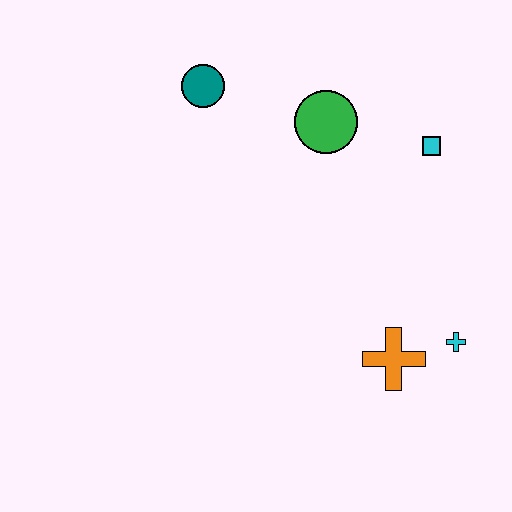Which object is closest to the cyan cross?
The orange cross is closest to the cyan cross.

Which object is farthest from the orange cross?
The teal circle is farthest from the orange cross.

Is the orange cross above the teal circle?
No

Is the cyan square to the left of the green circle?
No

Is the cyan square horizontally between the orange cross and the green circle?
No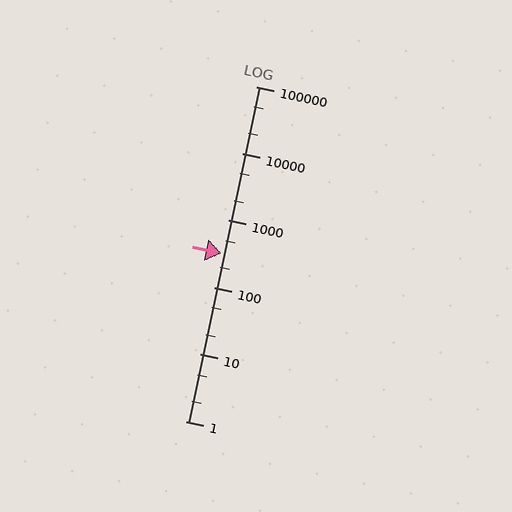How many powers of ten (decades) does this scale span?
The scale spans 5 decades, from 1 to 100000.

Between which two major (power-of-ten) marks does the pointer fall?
The pointer is between 100 and 1000.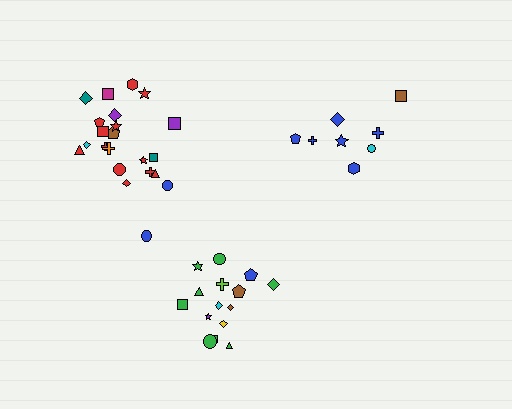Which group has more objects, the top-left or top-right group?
The top-left group.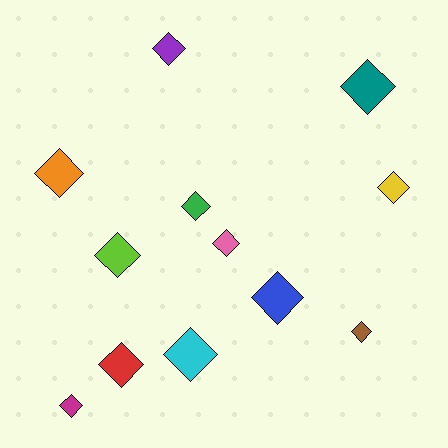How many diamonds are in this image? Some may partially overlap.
There are 12 diamonds.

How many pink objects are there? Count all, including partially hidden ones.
There is 1 pink object.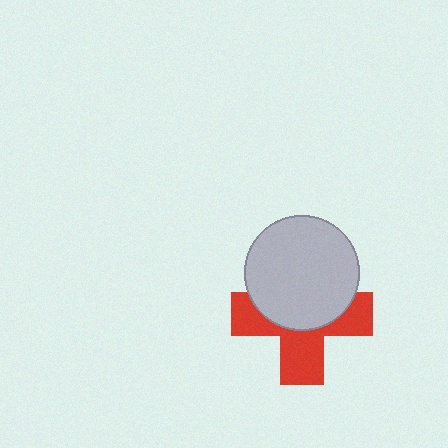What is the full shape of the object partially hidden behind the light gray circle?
The partially hidden object is a red cross.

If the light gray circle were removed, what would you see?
You would see the complete red cross.